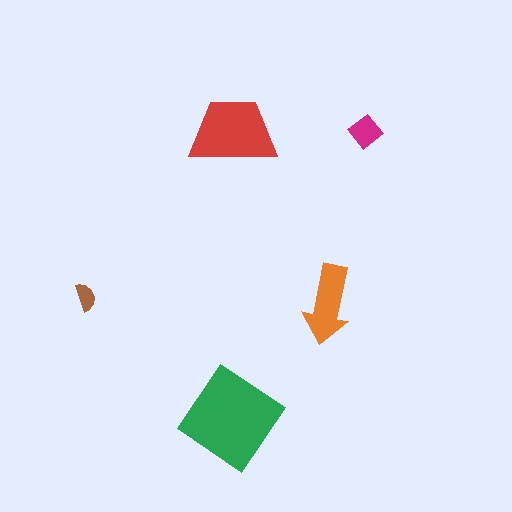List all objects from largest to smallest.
The green diamond, the red trapezoid, the orange arrow, the magenta diamond, the brown semicircle.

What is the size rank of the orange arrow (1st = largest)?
3rd.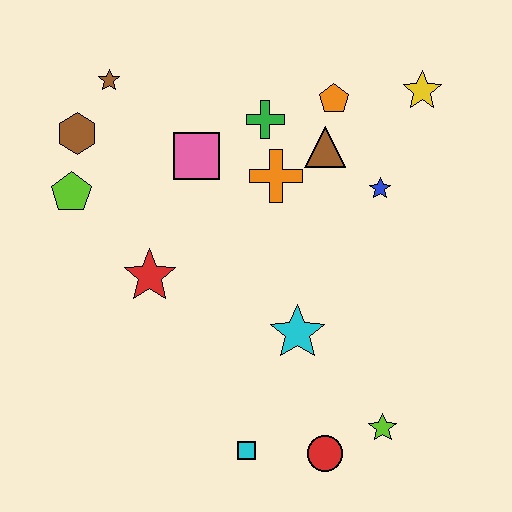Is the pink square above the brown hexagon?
No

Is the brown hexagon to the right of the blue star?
No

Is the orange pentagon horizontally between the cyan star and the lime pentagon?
No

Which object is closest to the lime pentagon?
The brown hexagon is closest to the lime pentagon.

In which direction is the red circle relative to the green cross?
The red circle is below the green cross.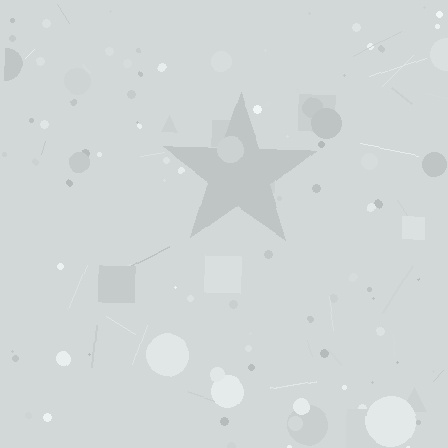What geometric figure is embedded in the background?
A star is embedded in the background.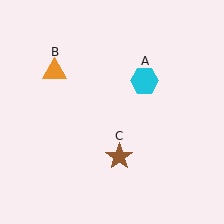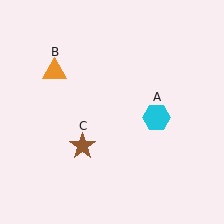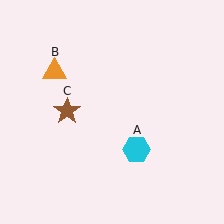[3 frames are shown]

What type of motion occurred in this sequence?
The cyan hexagon (object A), brown star (object C) rotated clockwise around the center of the scene.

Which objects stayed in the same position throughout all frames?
Orange triangle (object B) remained stationary.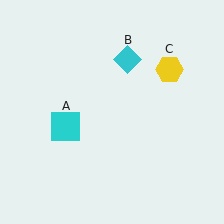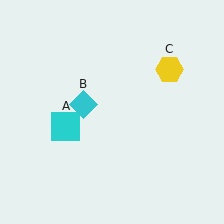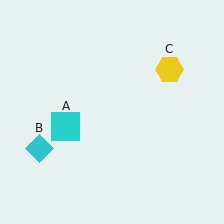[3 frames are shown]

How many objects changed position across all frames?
1 object changed position: cyan diamond (object B).